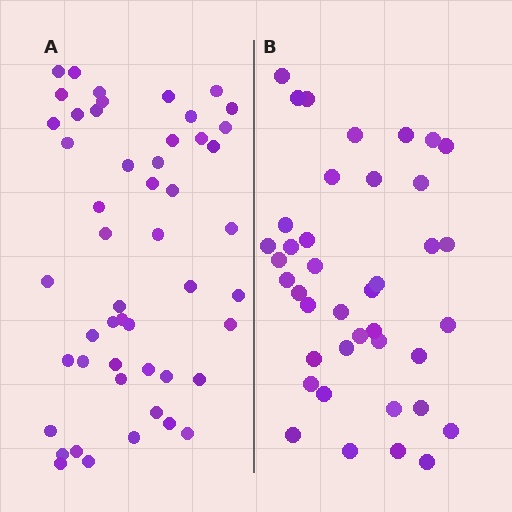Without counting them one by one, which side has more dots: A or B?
Region A (the left region) has more dots.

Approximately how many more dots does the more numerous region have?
Region A has roughly 10 or so more dots than region B.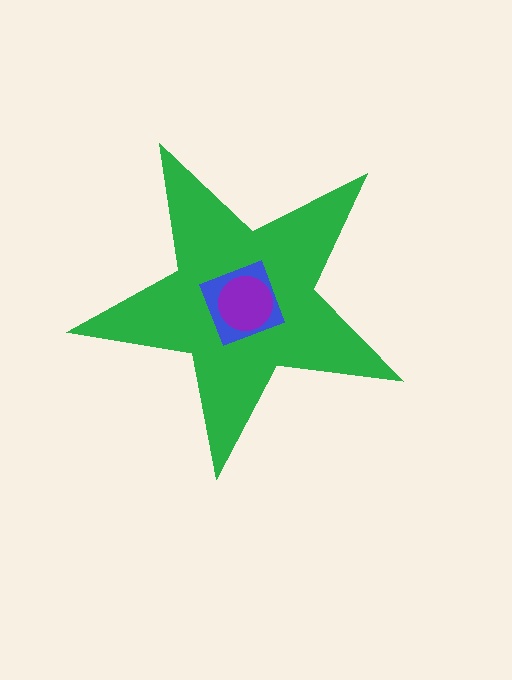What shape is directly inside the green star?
The blue square.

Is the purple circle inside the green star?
Yes.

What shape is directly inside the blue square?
The purple circle.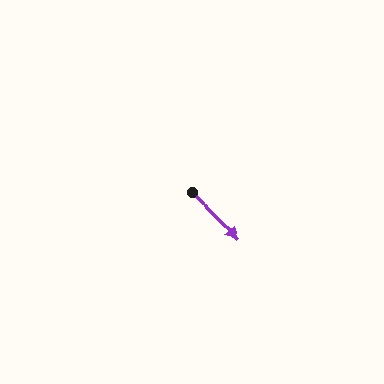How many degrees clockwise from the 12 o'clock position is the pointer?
Approximately 133 degrees.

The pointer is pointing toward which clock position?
Roughly 4 o'clock.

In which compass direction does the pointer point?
Southeast.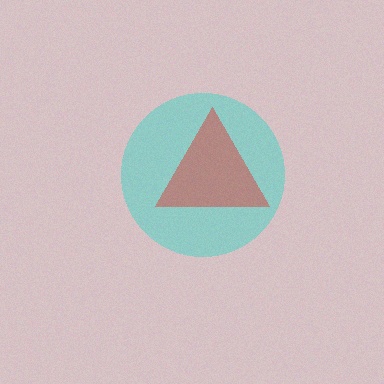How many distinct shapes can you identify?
There are 2 distinct shapes: a cyan circle, a red triangle.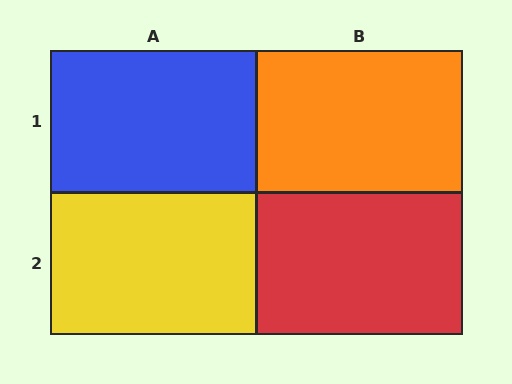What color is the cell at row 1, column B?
Orange.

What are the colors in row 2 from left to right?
Yellow, red.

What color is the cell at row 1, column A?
Blue.